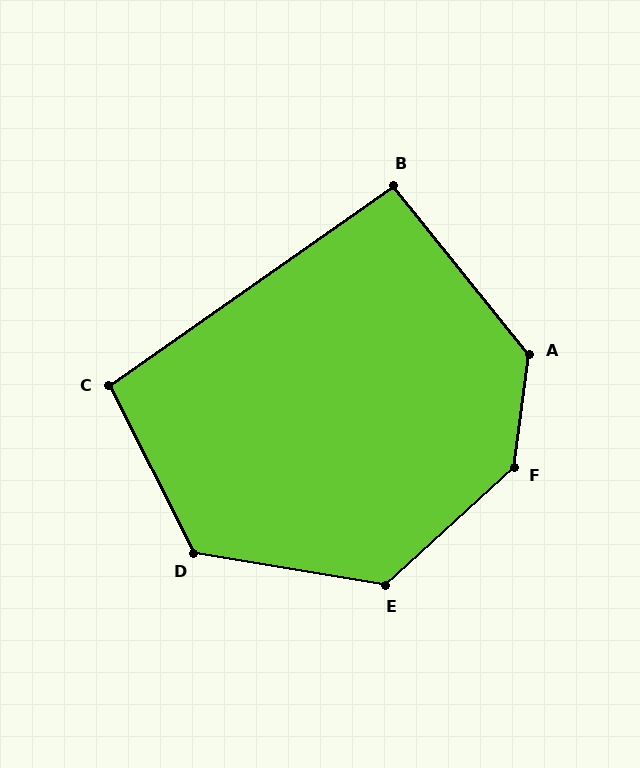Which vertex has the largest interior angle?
F, at approximately 140 degrees.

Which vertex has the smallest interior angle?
B, at approximately 94 degrees.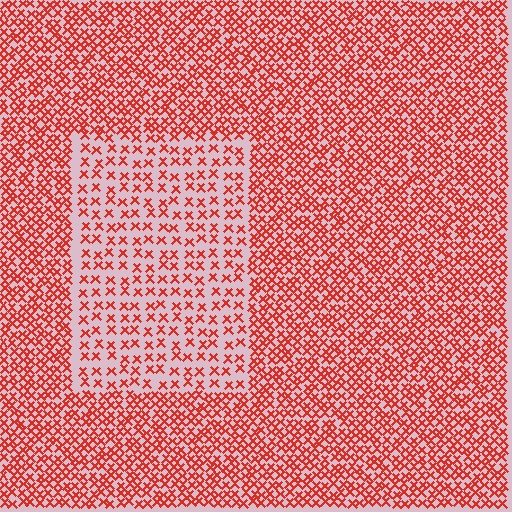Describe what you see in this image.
The image contains small red elements arranged at two different densities. A rectangle-shaped region is visible where the elements are less densely packed than the surrounding area.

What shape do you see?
I see a rectangle.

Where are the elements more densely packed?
The elements are more densely packed outside the rectangle boundary.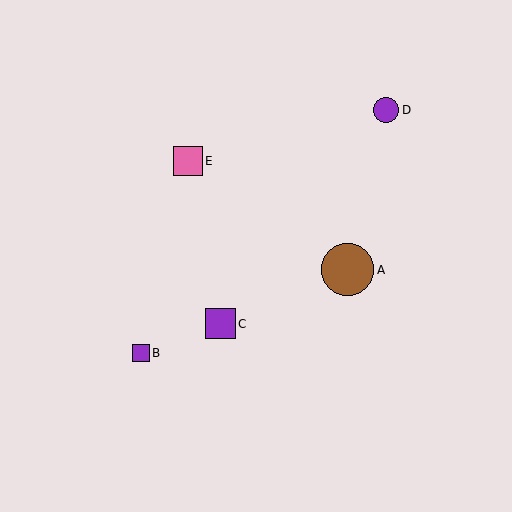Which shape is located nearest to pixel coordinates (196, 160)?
The pink square (labeled E) at (188, 161) is nearest to that location.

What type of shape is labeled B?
Shape B is a purple square.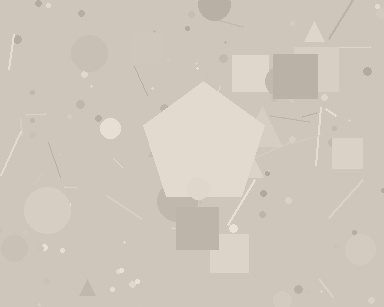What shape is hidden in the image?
A pentagon is hidden in the image.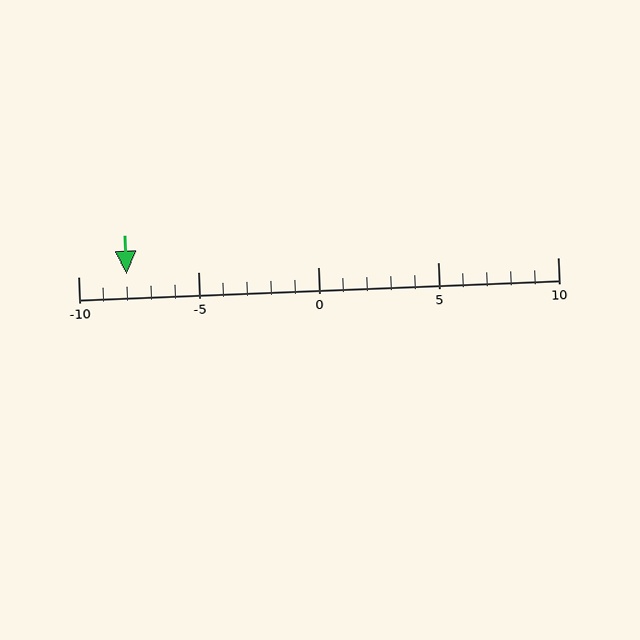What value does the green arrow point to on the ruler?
The green arrow points to approximately -8.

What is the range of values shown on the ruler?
The ruler shows values from -10 to 10.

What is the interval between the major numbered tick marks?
The major tick marks are spaced 5 units apart.